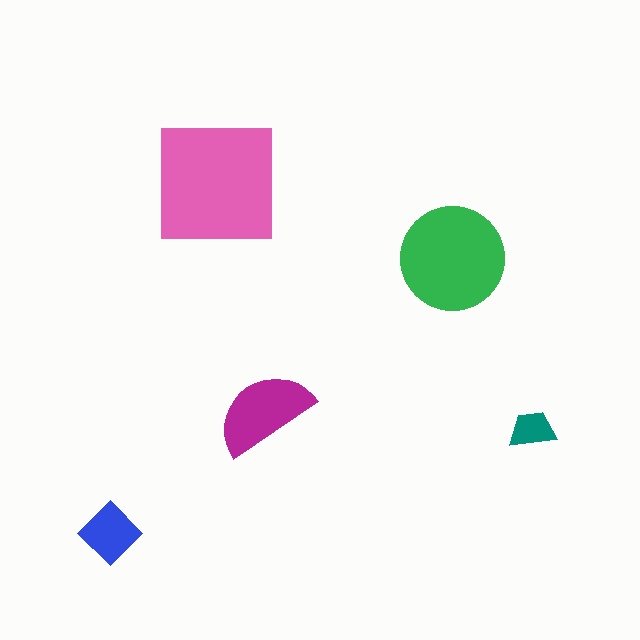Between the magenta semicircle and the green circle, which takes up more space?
The green circle.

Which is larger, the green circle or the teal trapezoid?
The green circle.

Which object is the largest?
The pink square.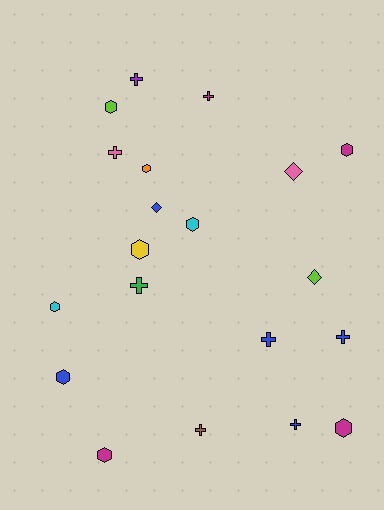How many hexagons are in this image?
There are 9 hexagons.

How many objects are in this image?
There are 20 objects.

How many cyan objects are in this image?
There are 2 cyan objects.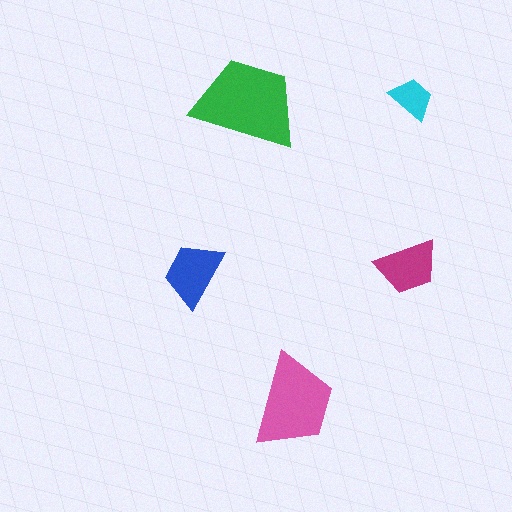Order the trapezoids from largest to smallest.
the green one, the pink one, the blue one, the magenta one, the cyan one.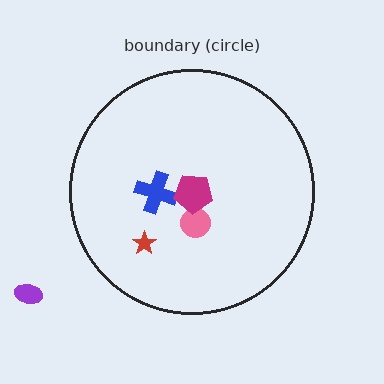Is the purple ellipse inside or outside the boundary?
Outside.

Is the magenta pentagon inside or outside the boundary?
Inside.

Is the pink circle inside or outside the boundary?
Inside.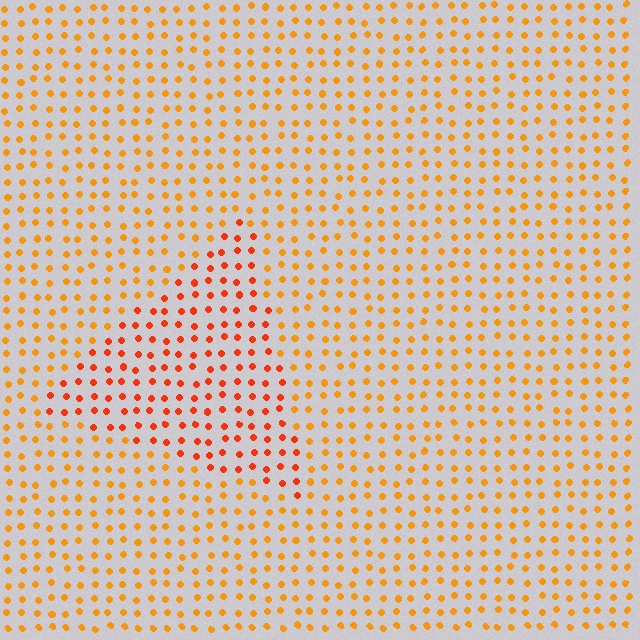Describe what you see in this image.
The image is filled with small orange elements in a uniform arrangement. A triangle-shaped region is visible where the elements are tinted to a slightly different hue, forming a subtle color boundary.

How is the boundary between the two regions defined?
The boundary is defined purely by a slight shift in hue (about 26 degrees). Spacing, size, and orientation are identical on both sides.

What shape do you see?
I see a triangle.